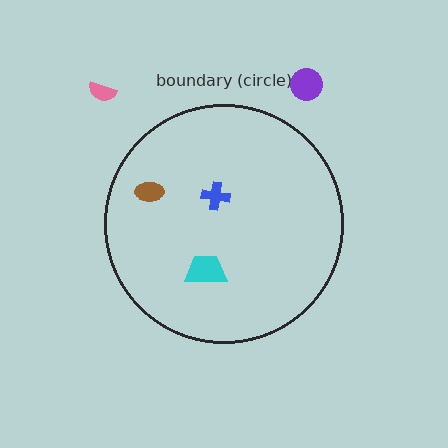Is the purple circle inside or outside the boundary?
Outside.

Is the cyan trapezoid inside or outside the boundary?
Inside.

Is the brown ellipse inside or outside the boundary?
Inside.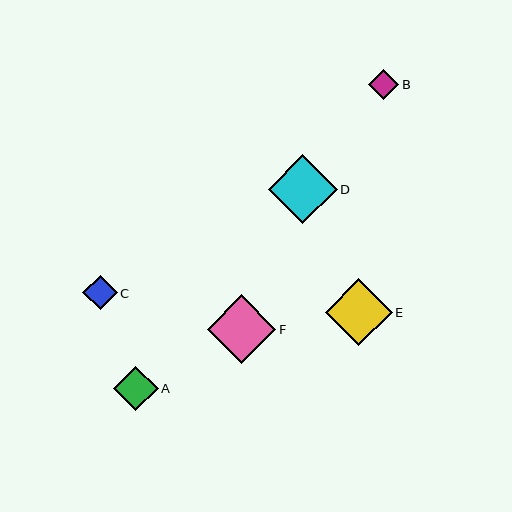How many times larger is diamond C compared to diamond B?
Diamond C is approximately 1.1 times the size of diamond B.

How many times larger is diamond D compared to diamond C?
Diamond D is approximately 2.0 times the size of diamond C.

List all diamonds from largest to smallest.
From largest to smallest: D, F, E, A, C, B.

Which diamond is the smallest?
Diamond B is the smallest with a size of approximately 30 pixels.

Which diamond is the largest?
Diamond D is the largest with a size of approximately 69 pixels.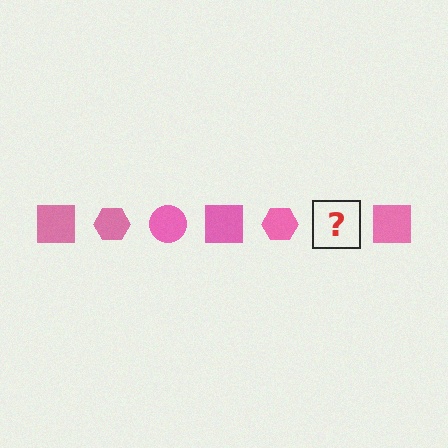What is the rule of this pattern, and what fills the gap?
The rule is that the pattern cycles through square, hexagon, circle shapes in pink. The gap should be filled with a pink circle.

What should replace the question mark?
The question mark should be replaced with a pink circle.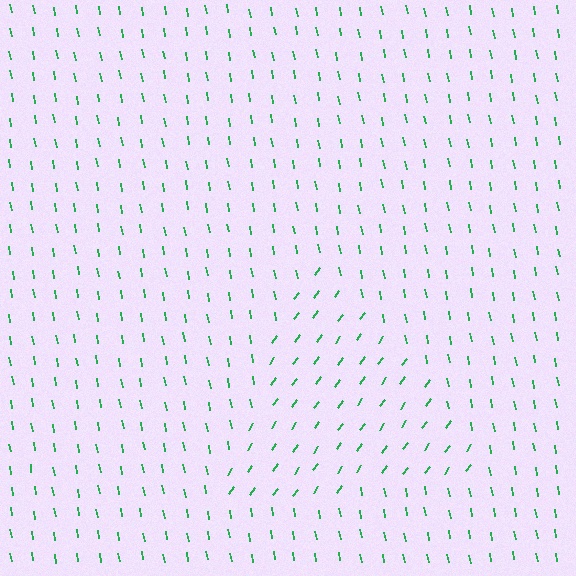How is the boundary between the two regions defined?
The boundary is defined purely by a change in line orientation (approximately 45 degrees difference). All lines are the same color and thickness.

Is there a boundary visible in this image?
Yes, there is a texture boundary formed by a change in line orientation.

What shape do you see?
I see a triangle.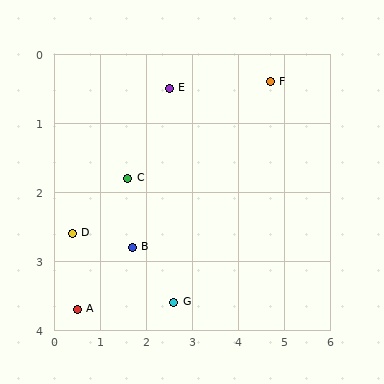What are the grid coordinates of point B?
Point B is at approximately (1.7, 2.8).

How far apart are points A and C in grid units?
Points A and C are about 2.2 grid units apart.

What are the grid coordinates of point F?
Point F is at approximately (4.7, 0.4).